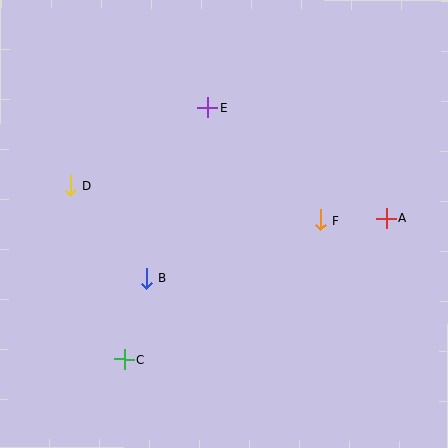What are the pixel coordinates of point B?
Point B is at (146, 278).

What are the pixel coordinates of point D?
Point D is at (70, 186).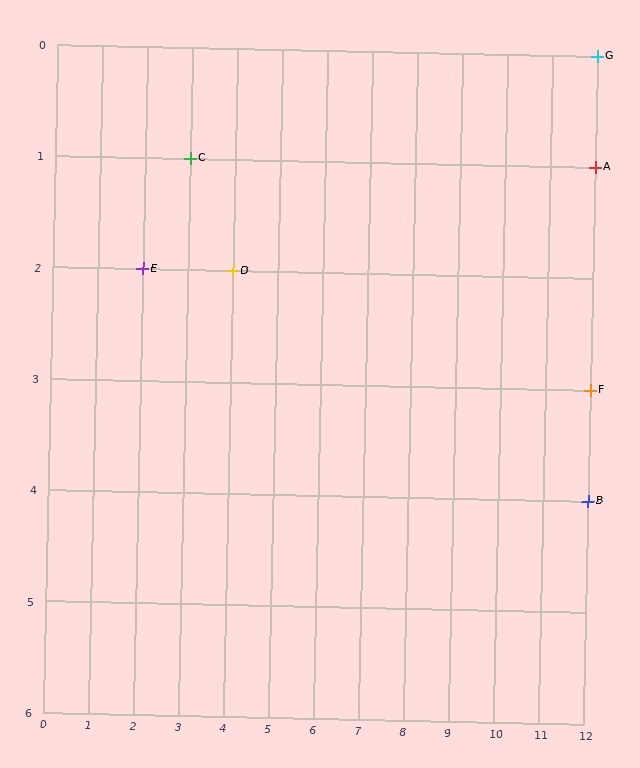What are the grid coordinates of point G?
Point G is at grid coordinates (12, 0).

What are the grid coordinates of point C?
Point C is at grid coordinates (3, 1).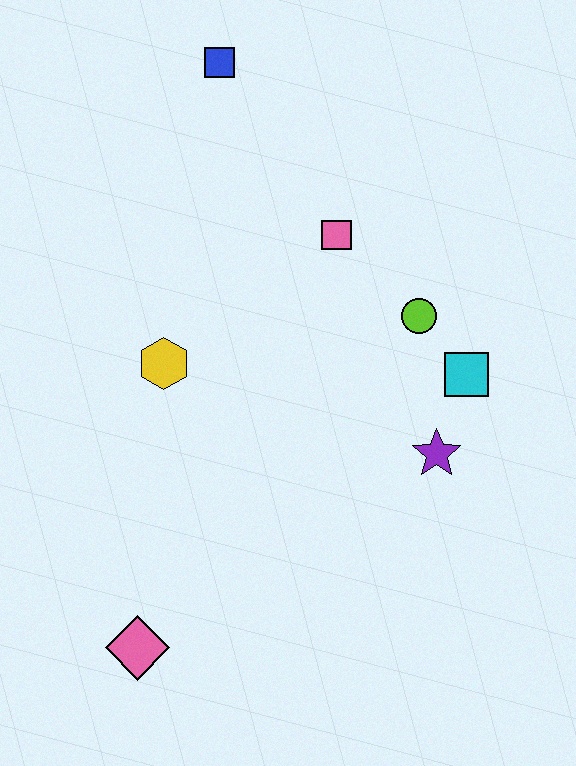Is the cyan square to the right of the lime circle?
Yes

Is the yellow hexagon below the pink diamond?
No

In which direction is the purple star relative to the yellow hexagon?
The purple star is to the right of the yellow hexagon.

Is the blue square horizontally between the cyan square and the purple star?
No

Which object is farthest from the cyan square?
The pink diamond is farthest from the cyan square.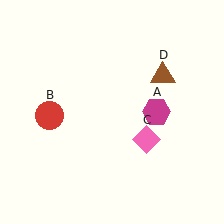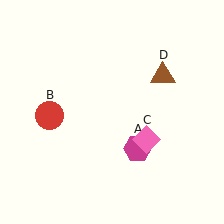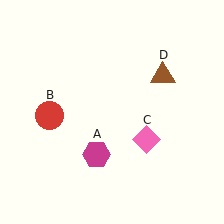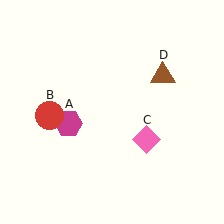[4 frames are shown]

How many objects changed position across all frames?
1 object changed position: magenta hexagon (object A).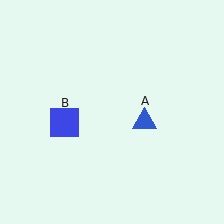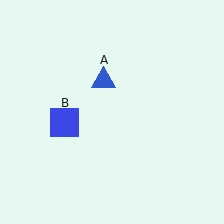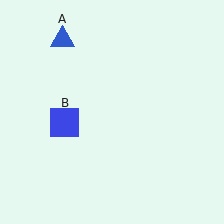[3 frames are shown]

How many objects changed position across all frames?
1 object changed position: blue triangle (object A).